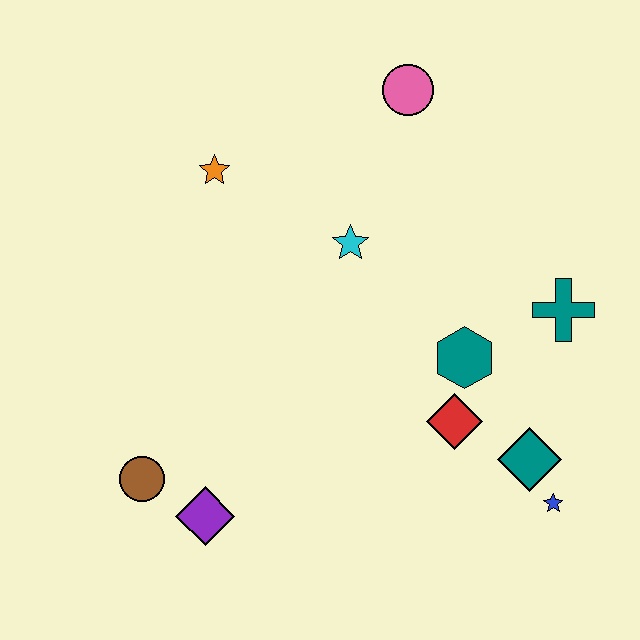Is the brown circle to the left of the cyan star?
Yes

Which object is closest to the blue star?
The teal diamond is closest to the blue star.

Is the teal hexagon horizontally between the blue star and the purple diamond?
Yes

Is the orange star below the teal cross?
No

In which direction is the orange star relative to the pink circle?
The orange star is to the left of the pink circle.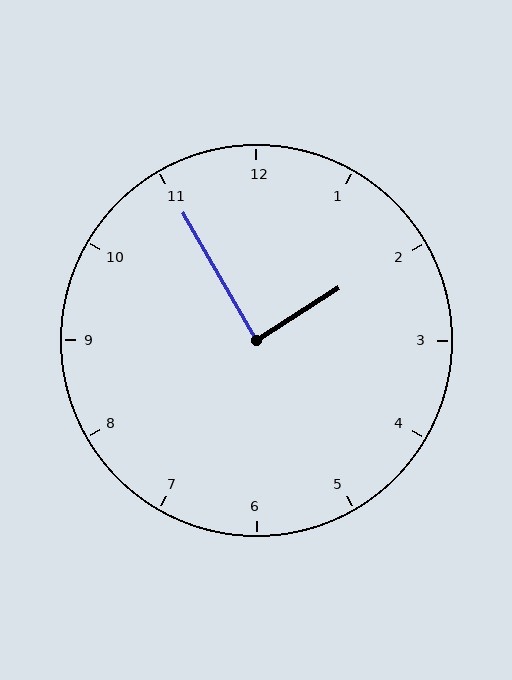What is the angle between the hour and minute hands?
Approximately 88 degrees.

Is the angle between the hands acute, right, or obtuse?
It is right.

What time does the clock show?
1:55.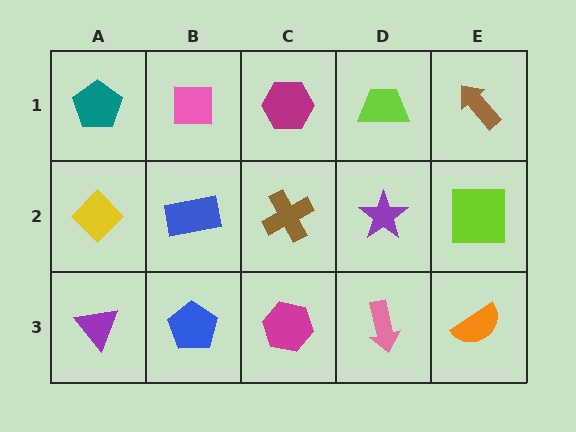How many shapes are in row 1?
5 shapes.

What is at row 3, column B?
A blue pentagon.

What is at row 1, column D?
A lime trapezoid.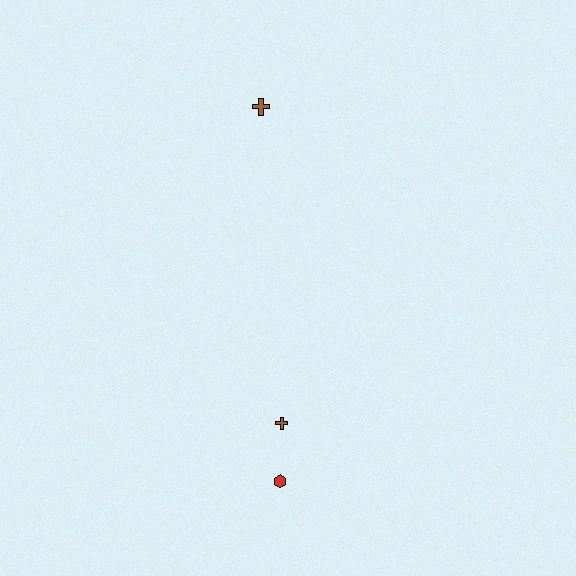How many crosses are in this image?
There are 2 crosses.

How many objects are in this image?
There are 3 objects.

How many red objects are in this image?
There is 1 red object.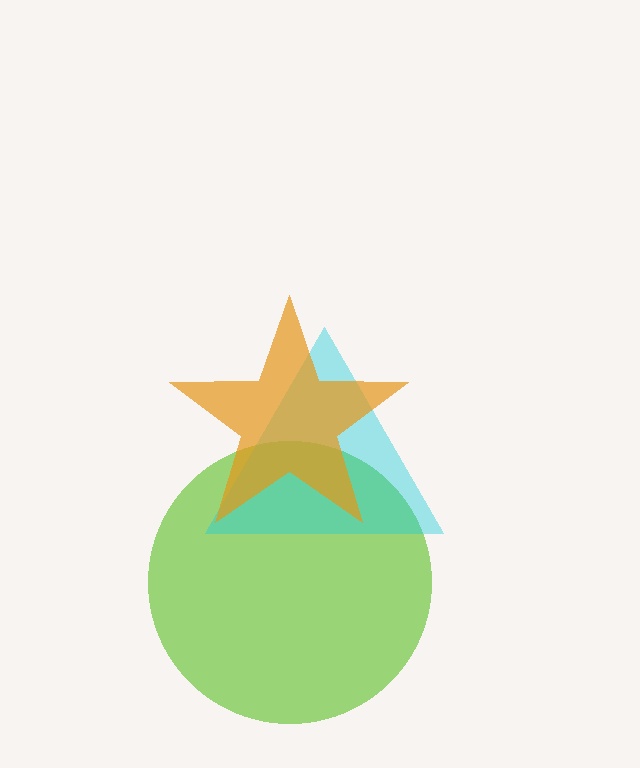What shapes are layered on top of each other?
The layered shapes are: a lime circle, a cyan triangle, an orange star.